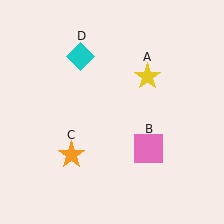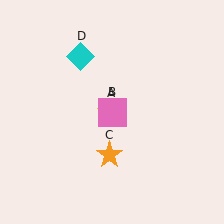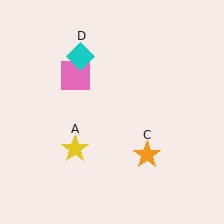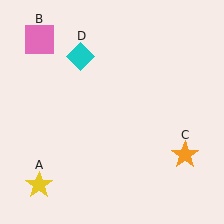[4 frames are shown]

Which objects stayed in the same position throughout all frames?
Cyan diamond (object D) remained stationary.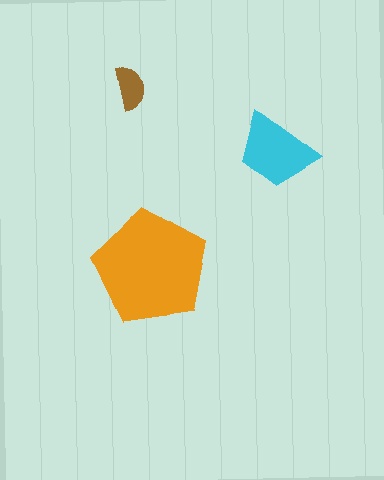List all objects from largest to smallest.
The orange pentagon, the cyan trapezoid, the brown semicircle.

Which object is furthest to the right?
The cyan trapezoid is rightmost.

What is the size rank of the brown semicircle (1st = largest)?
3rd.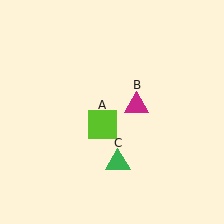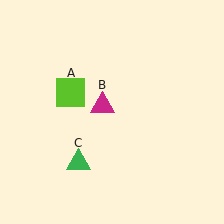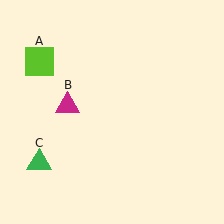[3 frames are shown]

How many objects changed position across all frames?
3 objects changed position: lime square (object A), magenta triangle (object B), green triangle (object C).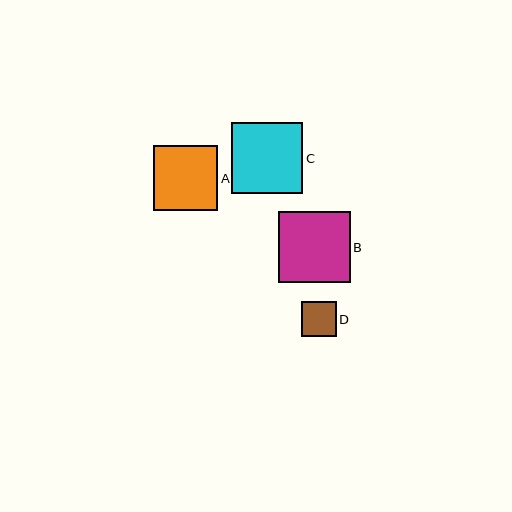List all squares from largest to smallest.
From largest to smallest: B, C, A, D.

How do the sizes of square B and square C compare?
Square B and square C are approximately the same size.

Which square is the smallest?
Square D is the smallest with a size of approximately 35 pixels.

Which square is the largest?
Square B is the largest with a size of approximately 71 pixels.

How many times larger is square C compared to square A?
Square C is approximately 1.1 times the size of square A.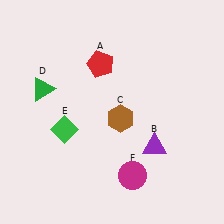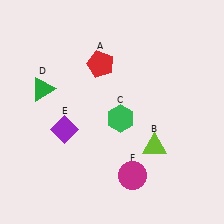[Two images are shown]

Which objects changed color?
B changed from purple to lime. C changed from brown to green. E changed from green to purple.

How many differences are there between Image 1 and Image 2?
There are 3 differences between the two images.